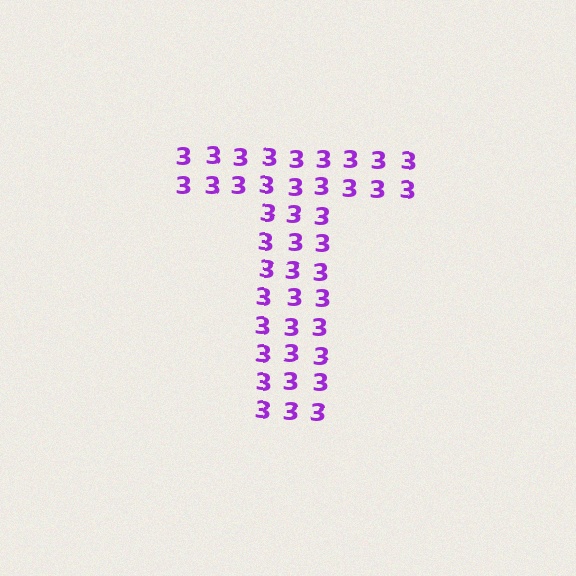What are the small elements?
The small elements are digit 3's.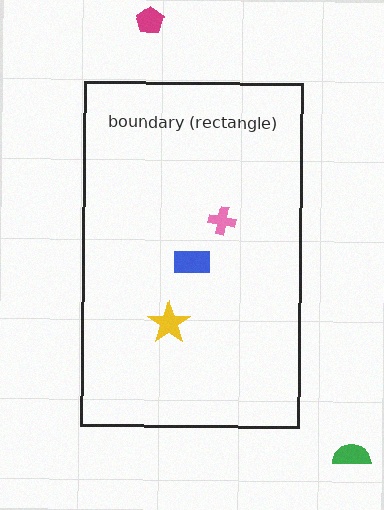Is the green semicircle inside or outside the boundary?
Outside.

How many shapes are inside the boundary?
3 inside, 2 outside.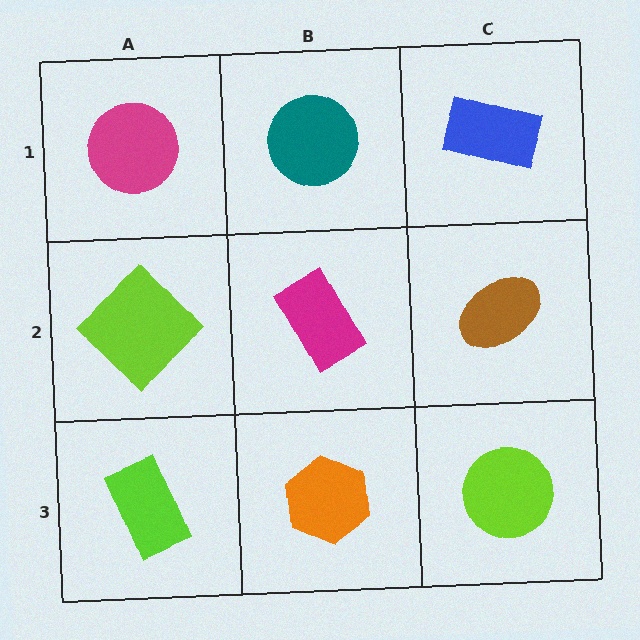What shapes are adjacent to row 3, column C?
A brown ellipse (row 2, column C), an orange hexagon (row 3, column B).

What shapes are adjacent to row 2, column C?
A blue rectangle (row 1, column C), a lime circle (row 3, column C), a magenta rectangle (row 2, column B).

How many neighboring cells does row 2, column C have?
3.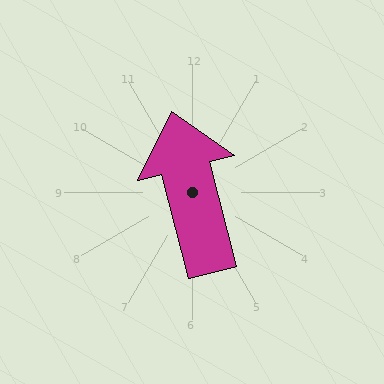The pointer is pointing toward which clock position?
Roughly 12 o'clock.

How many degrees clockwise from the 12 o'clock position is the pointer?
Approximately 346 degrees.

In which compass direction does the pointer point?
North.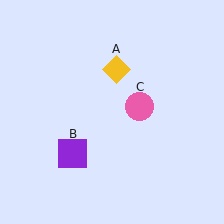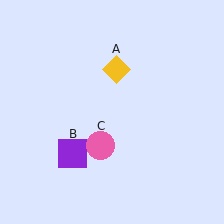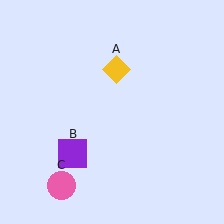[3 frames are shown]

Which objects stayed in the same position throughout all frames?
Yellow diamond (object A) and purple square (object B) remained stationary.